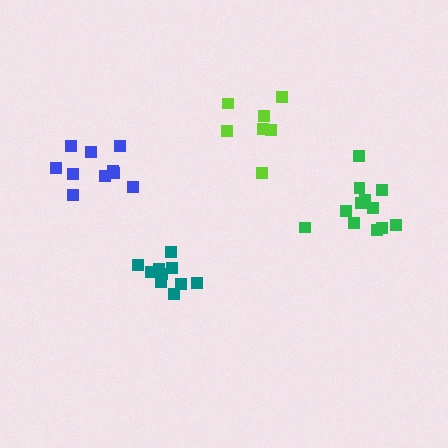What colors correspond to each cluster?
The clusters are colored: blue, teal, lime, green.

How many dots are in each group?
Group 1: 10 dots, Group 2: 11 dots, Group 3: 7 dots, Group 4: 12 dots (40 total).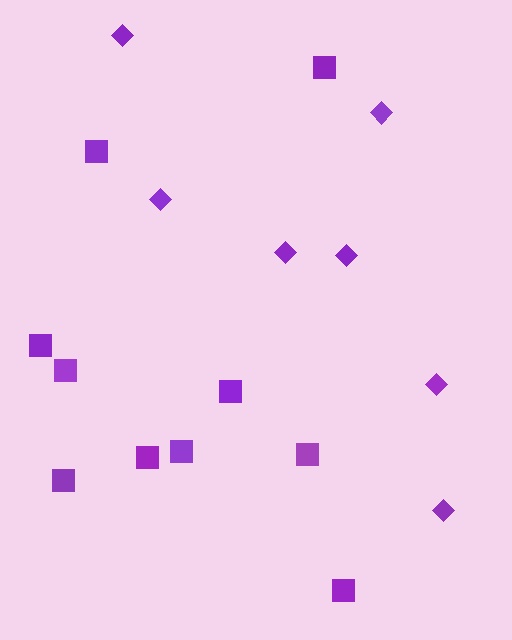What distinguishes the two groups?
There are 2 groups: one group of diamonds (7) and one group of squares (10).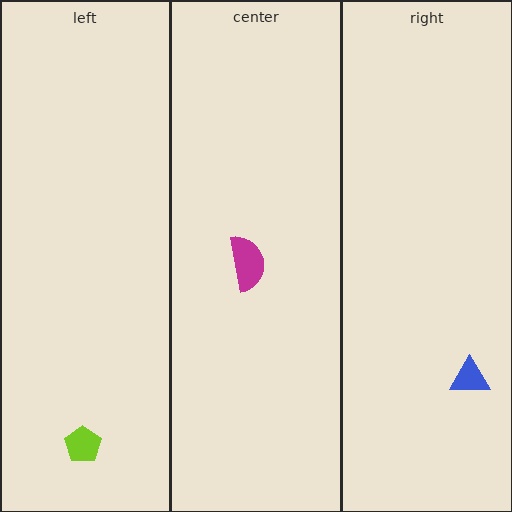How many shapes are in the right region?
1.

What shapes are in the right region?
The blue triangle.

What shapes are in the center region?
The magenta semicircle.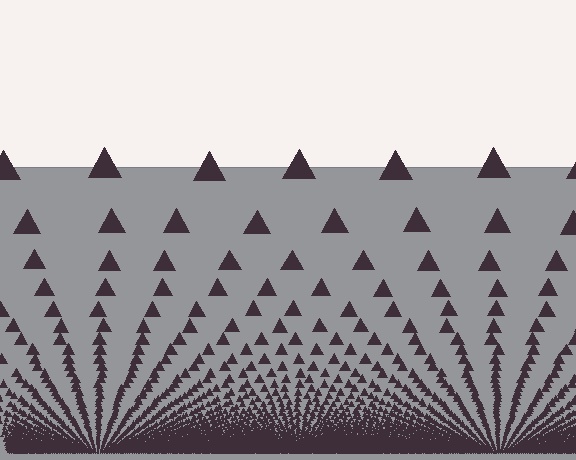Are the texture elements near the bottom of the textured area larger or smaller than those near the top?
Smaller. The gradient is inverted — elements near the bottom are smaller and denser.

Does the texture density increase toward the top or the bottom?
Density increases toward the bottom.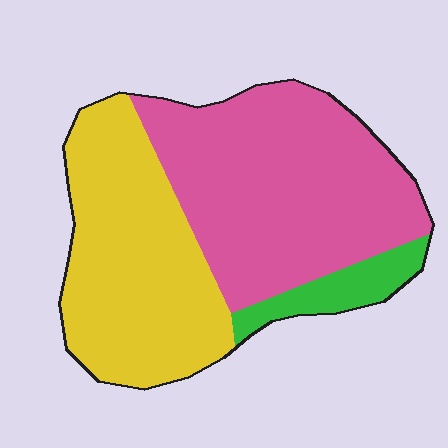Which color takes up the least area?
Green, at roughly 10%.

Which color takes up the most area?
Pink, at roughly 50%.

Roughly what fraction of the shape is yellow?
Yellow covers 41% of the shape.